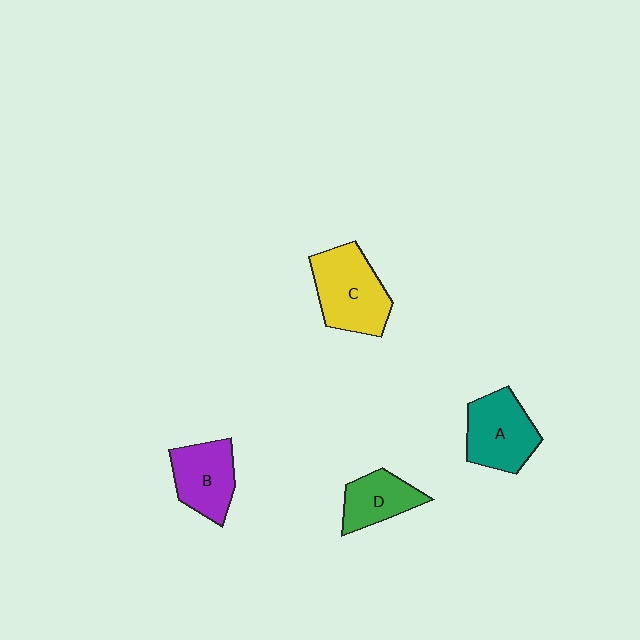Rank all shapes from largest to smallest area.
From largest to smallest: C (yellow), A (teal), B (purple), D (green).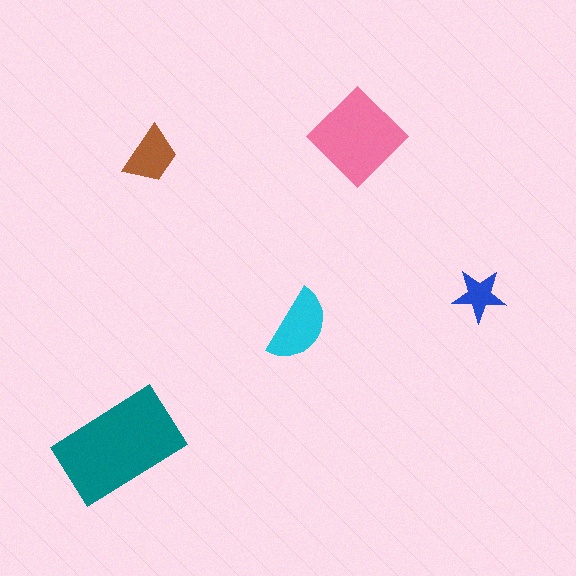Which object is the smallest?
The blue star.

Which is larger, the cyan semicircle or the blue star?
The cyan semicircle.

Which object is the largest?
The teal rectangle.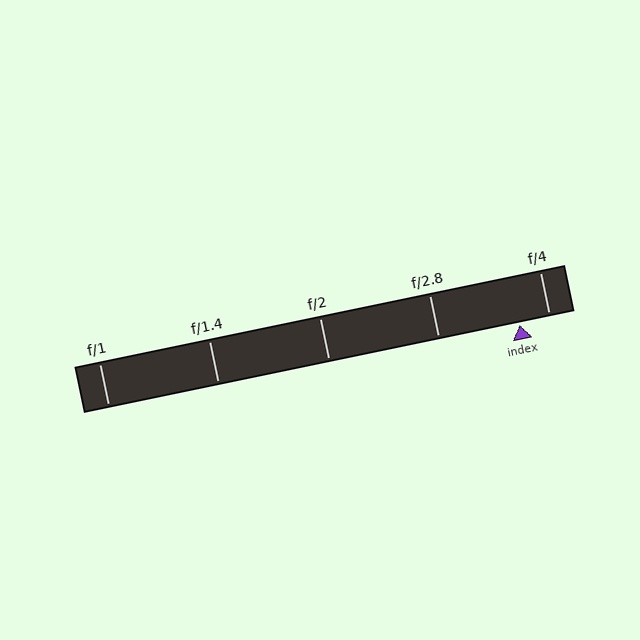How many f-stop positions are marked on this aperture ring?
There are 5 f-stop positions marked.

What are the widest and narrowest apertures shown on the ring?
The widest aperture shown is f/1 and the narrowest is f/4.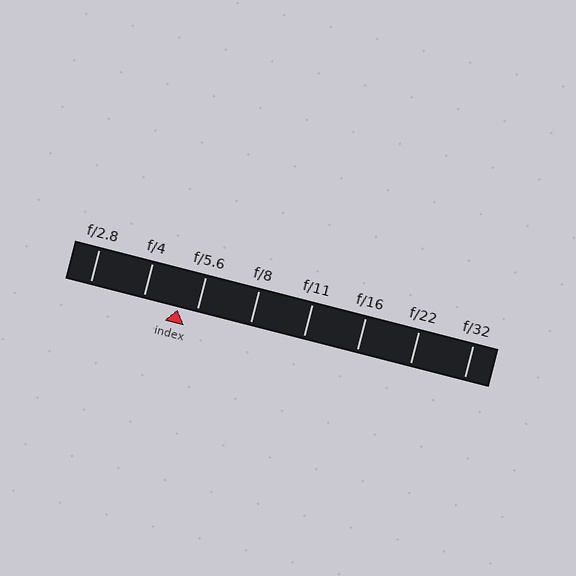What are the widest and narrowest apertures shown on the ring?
The widest aperture shown is f/2.8 and the narrowest is f/32.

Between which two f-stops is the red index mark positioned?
The index mark is between f/4 and f/5.6.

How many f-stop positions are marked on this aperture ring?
There are 8 f-stop positions marked.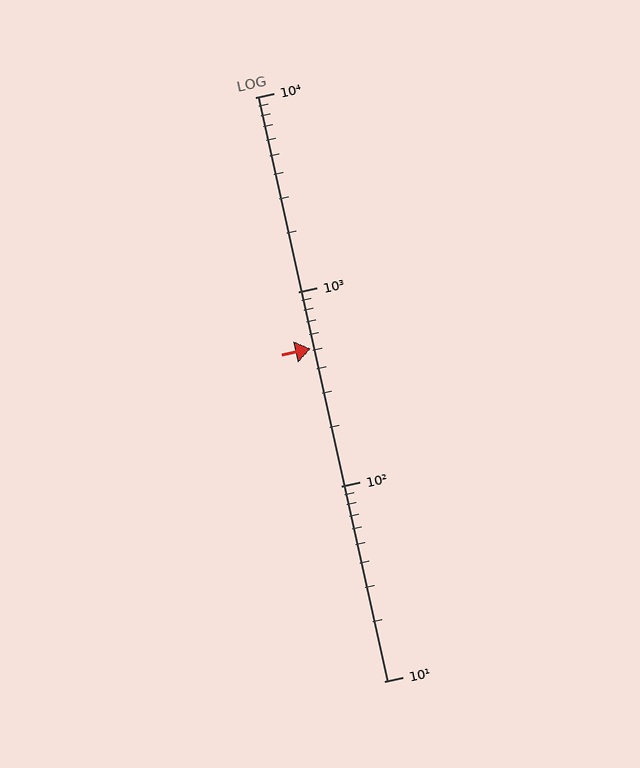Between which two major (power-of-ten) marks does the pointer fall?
The pointer is between 100 and 1000.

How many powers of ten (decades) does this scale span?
The scale spans 3 decades, from 10 to 10000.